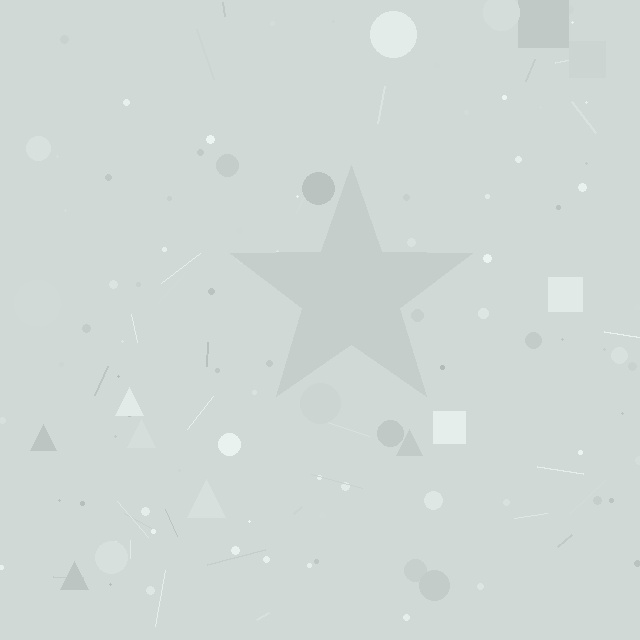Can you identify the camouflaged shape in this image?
The camouflaged shape is a star.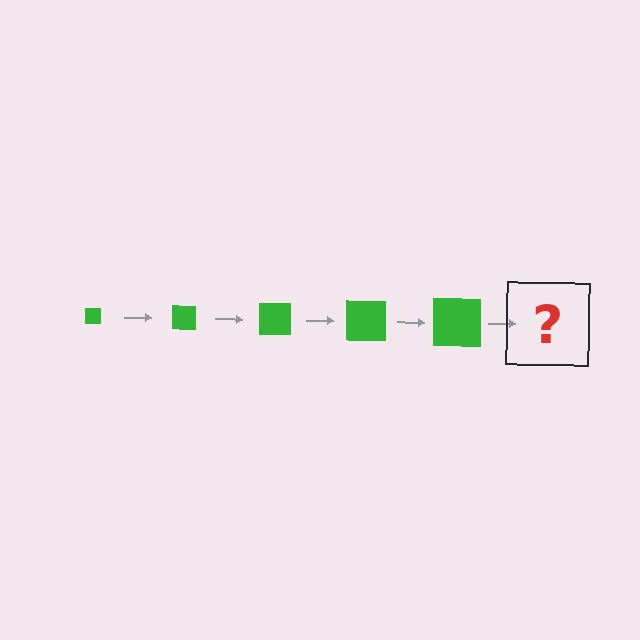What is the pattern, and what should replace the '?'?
The pattern is that the square gets progressively larger each step. The '?' should be a green square, larger than the previous one.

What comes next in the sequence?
The next element should be a green square, larger than the previous one.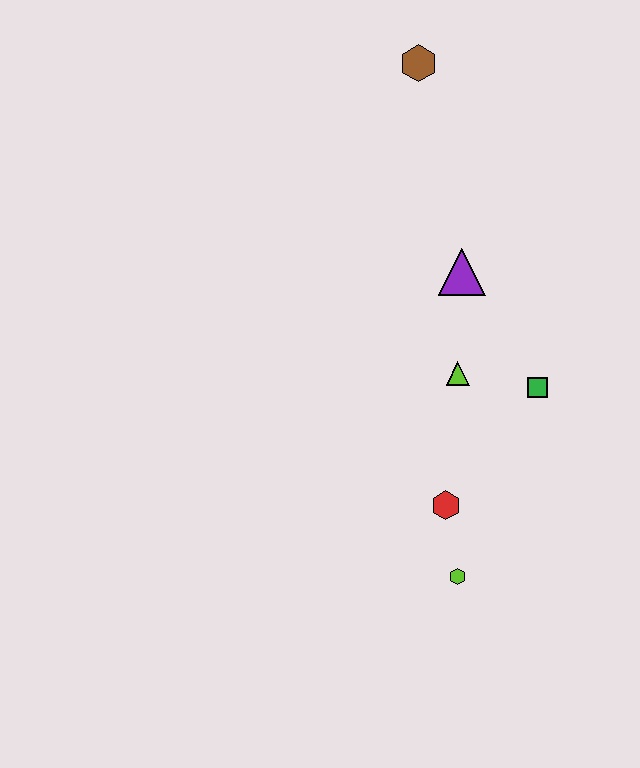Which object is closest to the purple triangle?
The lime triangle is closest to the purple triangle.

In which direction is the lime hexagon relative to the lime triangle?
The lime hexagon is below the lime triangle.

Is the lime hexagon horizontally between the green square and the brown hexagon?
Yes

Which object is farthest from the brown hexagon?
The lime hexagon is farthest from the brown hexagon.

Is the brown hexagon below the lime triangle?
No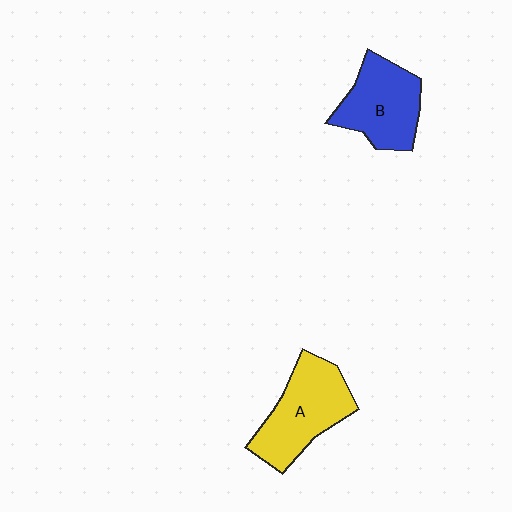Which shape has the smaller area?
Shape B (blue).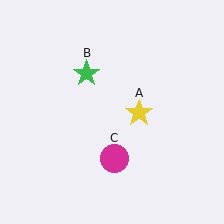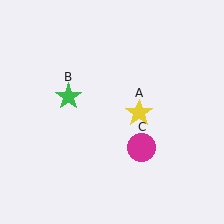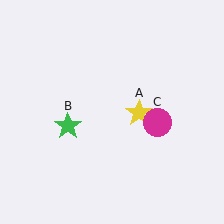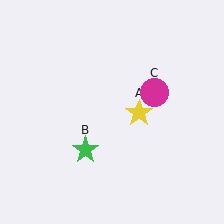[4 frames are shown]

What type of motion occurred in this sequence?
The green star (object B), magenta circle (object C) rotated counterclockwise around the center of the scene.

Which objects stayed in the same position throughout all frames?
Yellow star (object A) remained stationary.